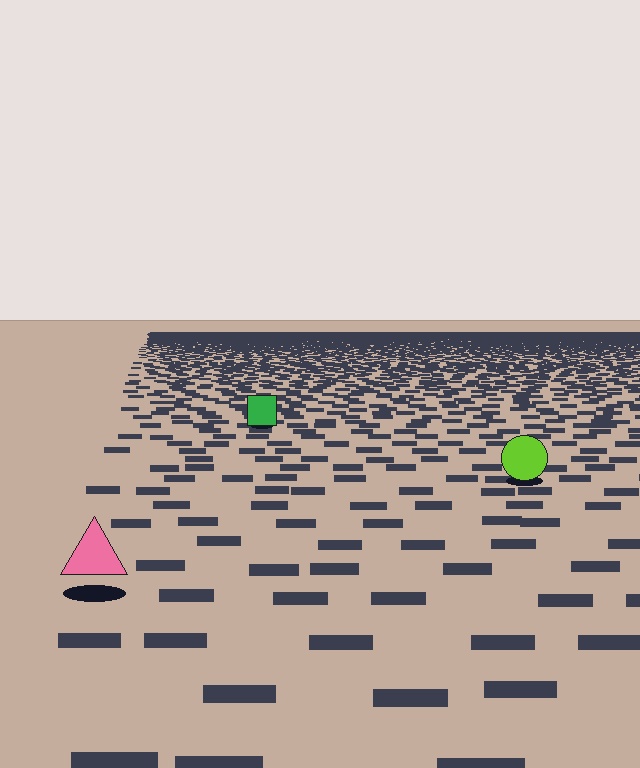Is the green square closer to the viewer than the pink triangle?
No. The pink triangle is closer — you can tell from the texture gradient: the ground texture is coarser near it.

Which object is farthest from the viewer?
The green square is farthest from the viewer. It appears smaller and the ground texture around it is denser.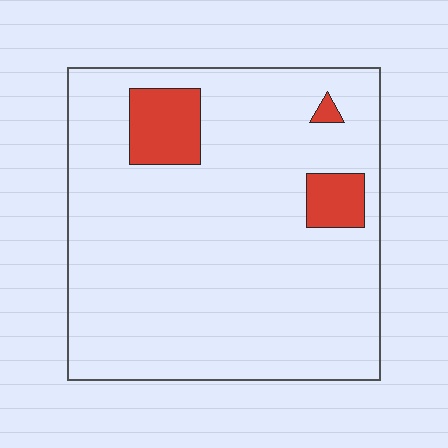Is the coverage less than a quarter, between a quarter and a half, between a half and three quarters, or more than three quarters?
Less than a quarter.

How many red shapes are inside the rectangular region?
3.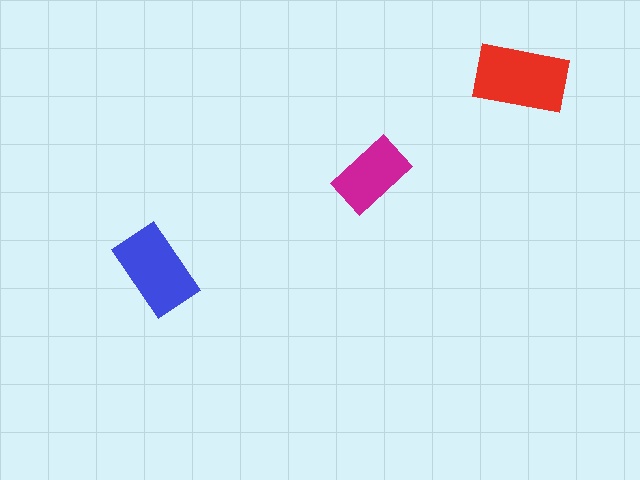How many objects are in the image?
There are 3 objects in the image.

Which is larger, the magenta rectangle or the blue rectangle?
The blue one.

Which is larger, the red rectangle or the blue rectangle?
The red one.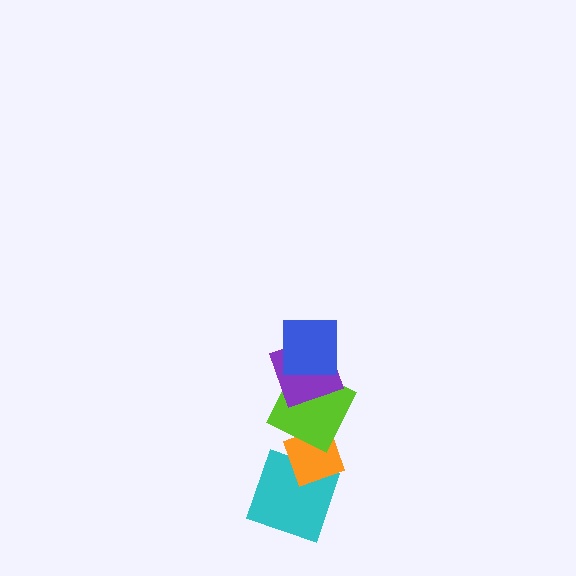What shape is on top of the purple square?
The blue square is on top of the purple square.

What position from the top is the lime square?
The lime square is 3rd from the top.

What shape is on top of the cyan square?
The orange diamond is on top of the cyan square.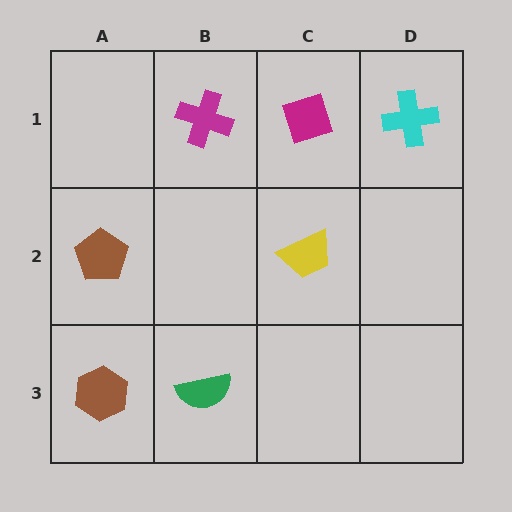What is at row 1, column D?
A cyan cross.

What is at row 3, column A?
A brown hexagon.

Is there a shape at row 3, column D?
No, that cell is empty.